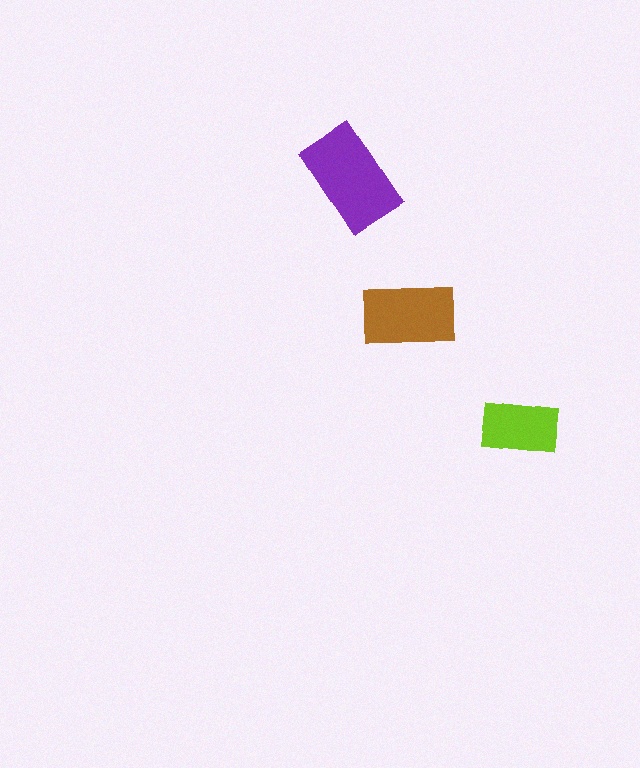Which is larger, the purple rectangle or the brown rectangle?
The purple one.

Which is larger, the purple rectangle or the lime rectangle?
The purple one.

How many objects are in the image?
There are 3 objects in the image.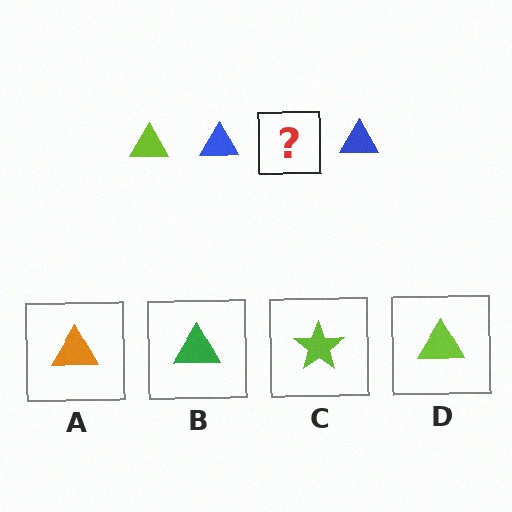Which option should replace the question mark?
Option D.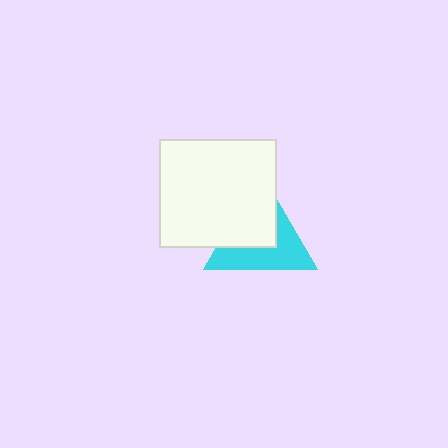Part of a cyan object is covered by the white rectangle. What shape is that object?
It is a triangle.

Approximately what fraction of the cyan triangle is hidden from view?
Roughly 49% of the cyan triangle is hidden behind the white rectangle.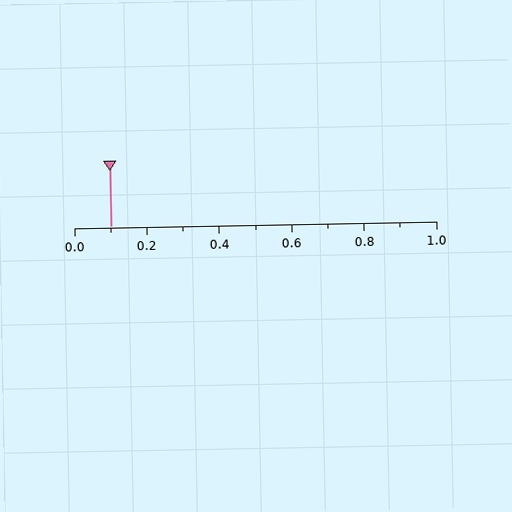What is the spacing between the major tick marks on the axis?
The major ticks are spaced 0.2 apart.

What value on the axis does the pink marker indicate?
The marker indicates approximately 0.1.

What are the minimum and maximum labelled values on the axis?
The axis runs from 0.0 to 1.0.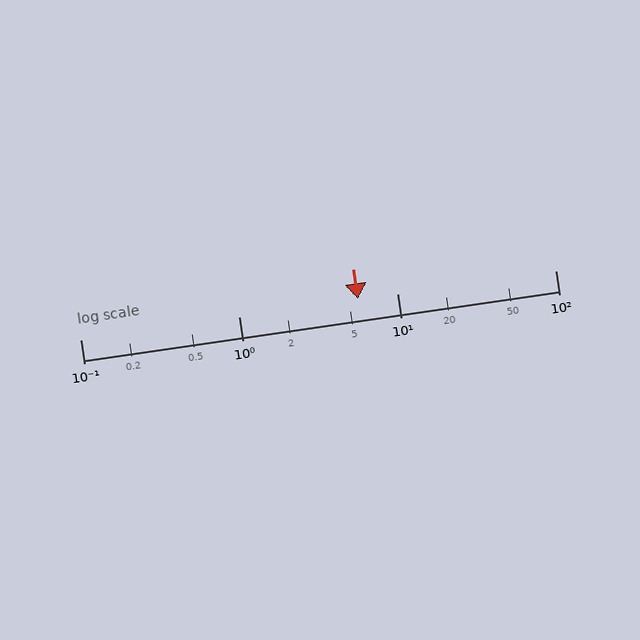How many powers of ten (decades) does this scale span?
The scale spans 3 decades, from 0.1 to 100.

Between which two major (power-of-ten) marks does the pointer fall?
The pointer is between 1 and 10.